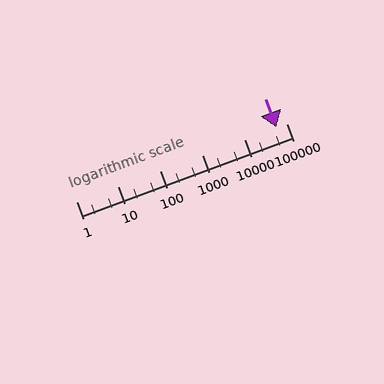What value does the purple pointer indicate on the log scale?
The pointer indicates approximately 59000.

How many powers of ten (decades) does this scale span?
The scale spans 5 decades, from 1 to 100000.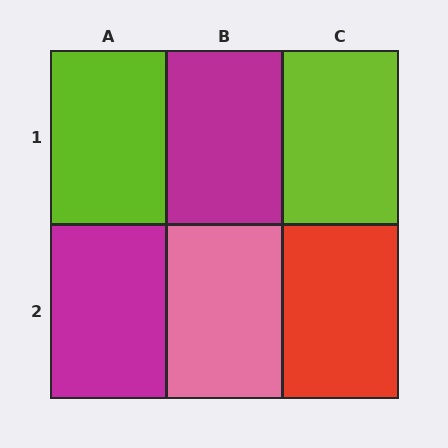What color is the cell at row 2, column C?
Red.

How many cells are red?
1 cell is red.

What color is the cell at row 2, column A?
Magenta.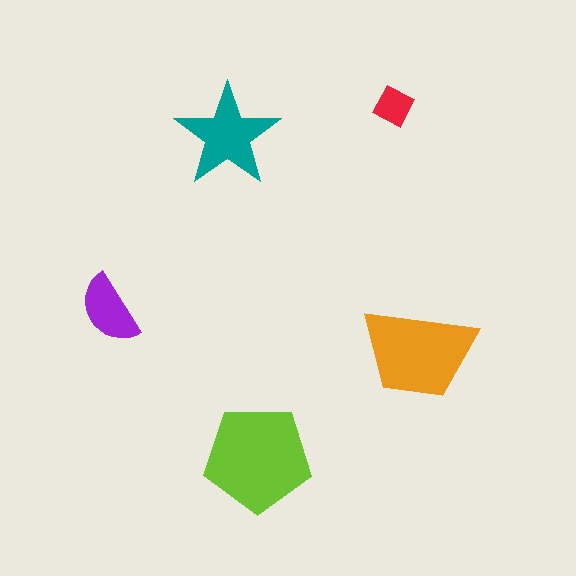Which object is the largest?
The lime pentagon.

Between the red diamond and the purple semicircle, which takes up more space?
The purple semicircle.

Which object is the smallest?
The red diamond.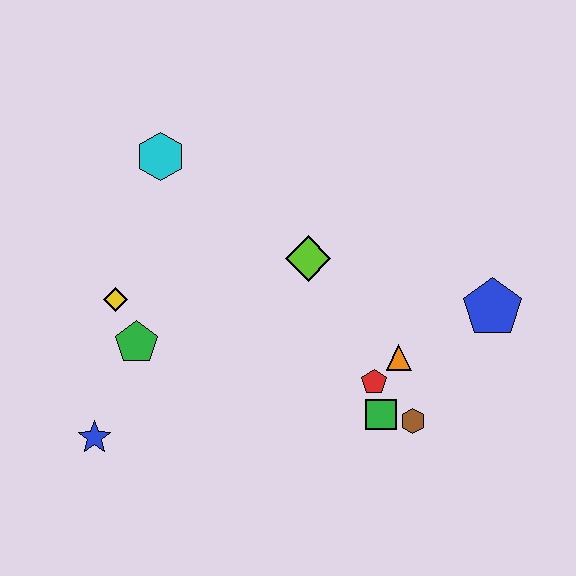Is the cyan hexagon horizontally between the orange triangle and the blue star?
Yes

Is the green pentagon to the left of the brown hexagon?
Yes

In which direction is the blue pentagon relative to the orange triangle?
The blue pentagon is to the right of the orange triangle.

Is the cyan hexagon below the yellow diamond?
No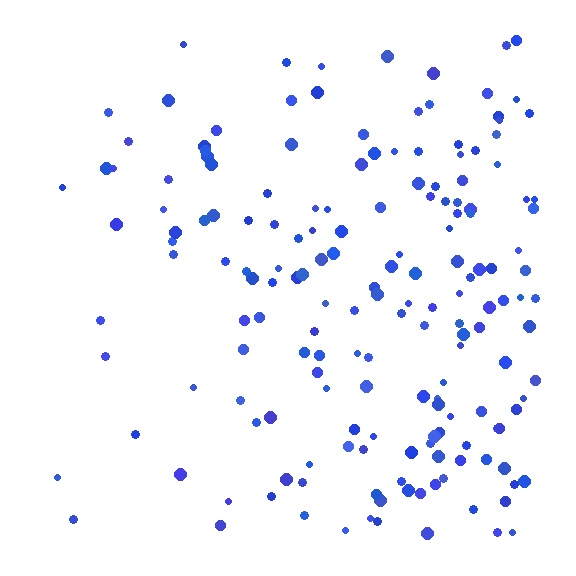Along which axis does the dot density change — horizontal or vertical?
Horizontal.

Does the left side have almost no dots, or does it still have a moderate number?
Still a moderate number, just noticeably fewer than the right.